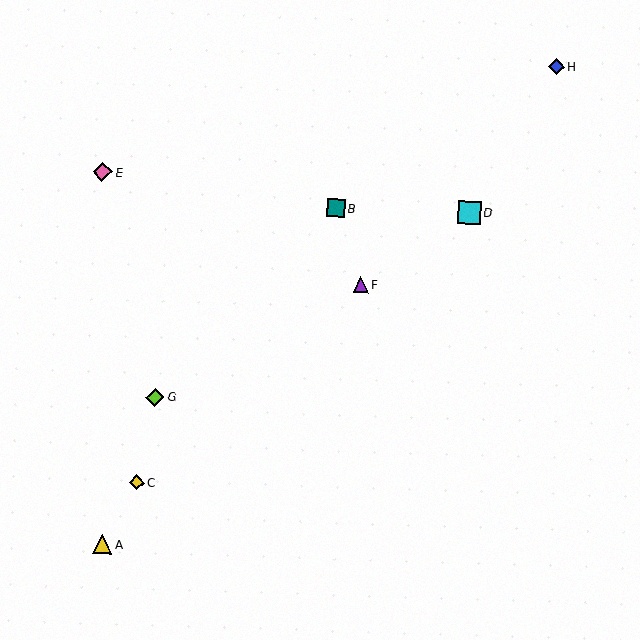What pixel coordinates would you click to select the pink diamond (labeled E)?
Click at (103, 172) to select the pink diamond E.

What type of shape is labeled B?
Shape B is a teal square.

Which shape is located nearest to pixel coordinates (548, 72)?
The blue diamond (labeled H) at (557, 67) is nearest to that location.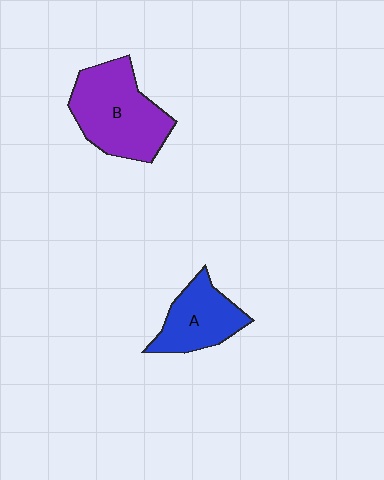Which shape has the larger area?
Shape B (purple).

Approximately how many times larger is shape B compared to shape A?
Approximately 1.5 times.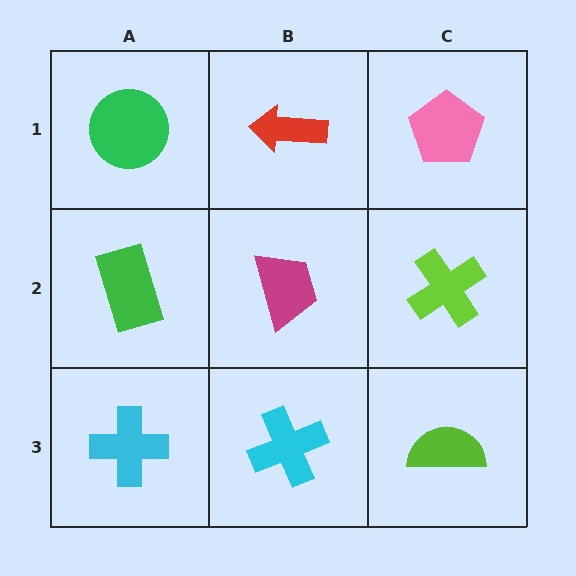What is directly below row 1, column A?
A green rectangle.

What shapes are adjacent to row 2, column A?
A green circle (row 1, column A), a cyan cross (row 3, column A), a magenta trapezoid (row 2, column B).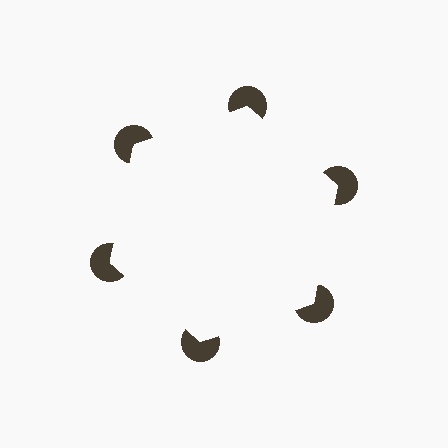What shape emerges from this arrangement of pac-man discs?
An illusory hexagon — its edges are inferred from the aligned wedge cuts in the pac-man discs, not physically drawn.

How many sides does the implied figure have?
6 sides.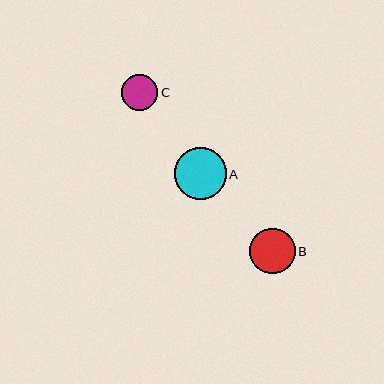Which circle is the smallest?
Circle C is the smallest with a size of approximately 36 pixels.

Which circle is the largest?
Circle A is the largest with a size of approximately 51 pixels.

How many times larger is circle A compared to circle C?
Circle A is approximately 1.4 times the size of circle C.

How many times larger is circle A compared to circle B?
Circle A is approximately 1.1 times the size of circle B.